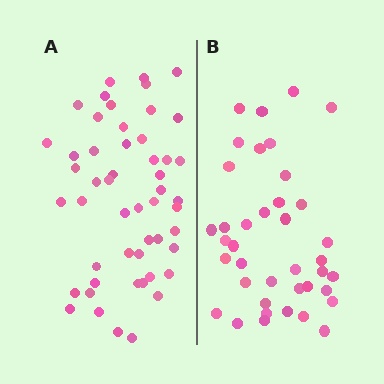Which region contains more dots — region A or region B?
Region A (the left region) has more dots.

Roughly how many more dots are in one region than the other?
Region A has roughly 12 or so more dots than region B.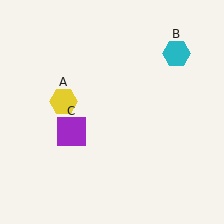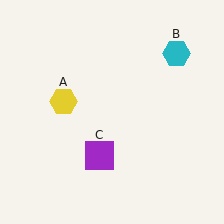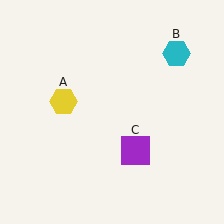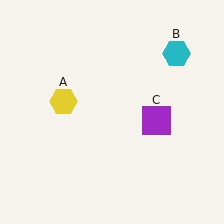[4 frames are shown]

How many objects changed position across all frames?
1 object changed position: purple square (object C).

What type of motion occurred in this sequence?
The purple square (object C) rotated counterclockwise around the center of the scene.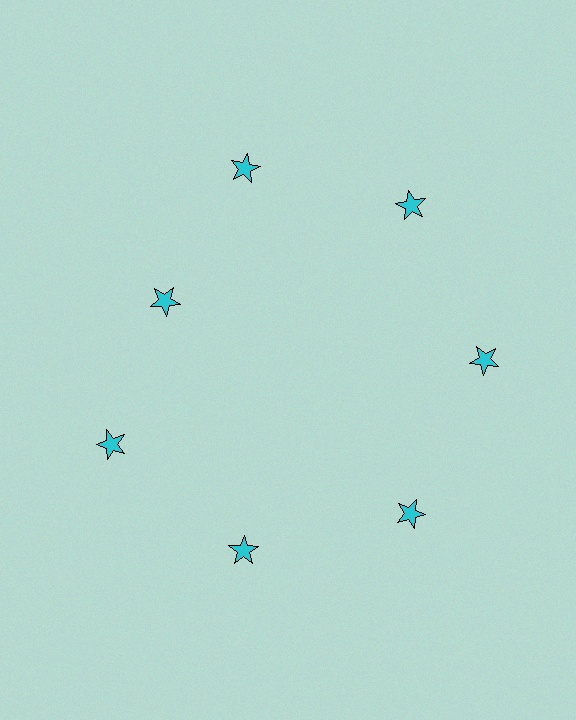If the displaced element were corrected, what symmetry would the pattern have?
It would have 7-fold rotational symmetry — the pattern would map onto itself every 51 degrees.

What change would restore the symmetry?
The symmetry would be restored by moving it outward, back onto the ring so that all 7 stars sit at equal angles and equal distance from the center.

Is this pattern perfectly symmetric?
No. The 7 cyan stars are arranged in a ring, but one element near the 10 o'clock position is pulled inward toward the center, breaking the 7-fold rotational symmetry.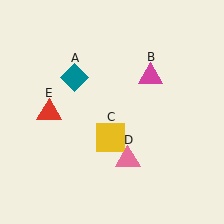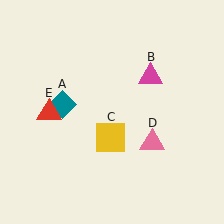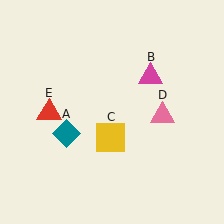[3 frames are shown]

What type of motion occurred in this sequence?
The teal diamond (object A), pink triangle (object D) rotated counterclockwise around the center of the scene.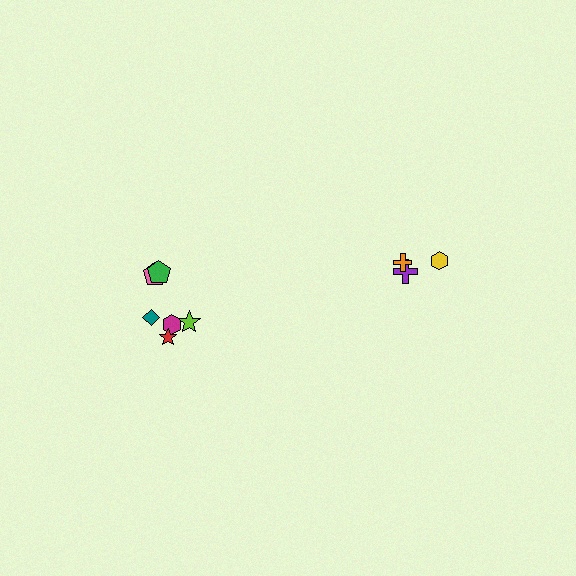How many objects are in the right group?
There are 3 objects.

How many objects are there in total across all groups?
There are 9 objects.